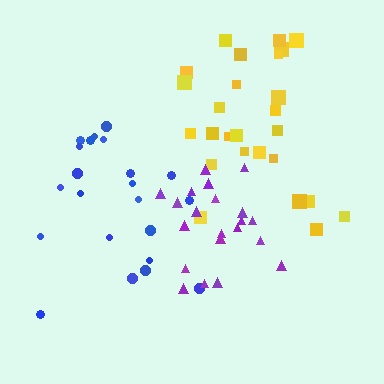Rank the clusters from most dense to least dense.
purple, yellow, blue.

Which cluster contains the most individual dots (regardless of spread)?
Yellow (27).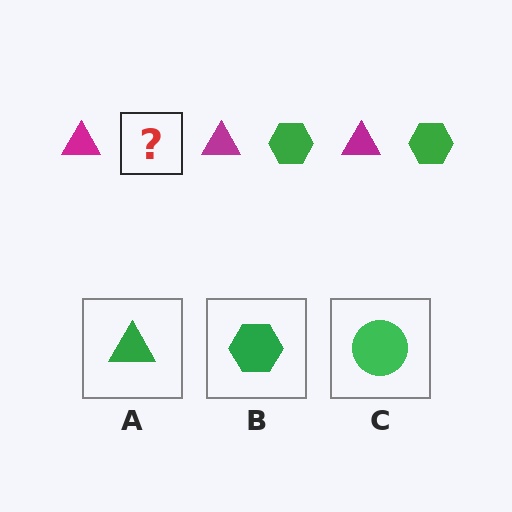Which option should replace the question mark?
Option B.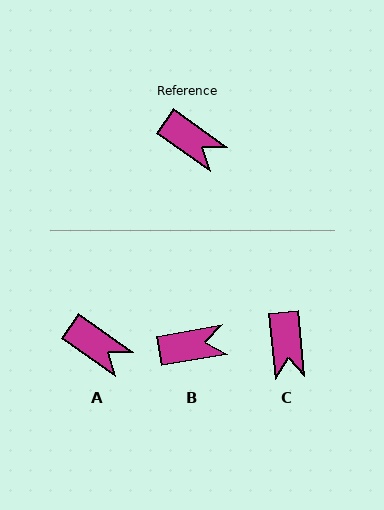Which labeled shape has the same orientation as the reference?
A.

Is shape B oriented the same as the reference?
No, it is off by about 45 degrees.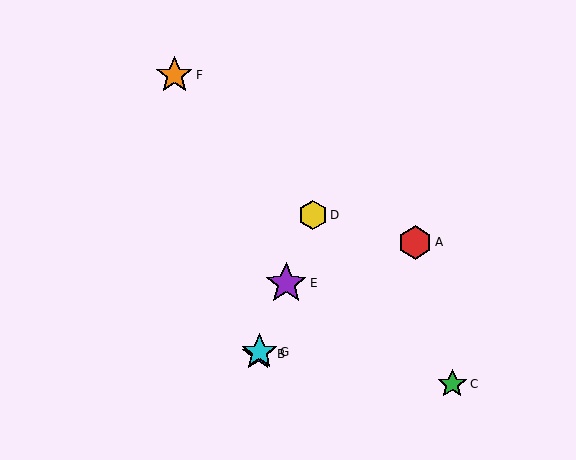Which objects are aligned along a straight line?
Objects B, D, E, G are aligned along a straight line.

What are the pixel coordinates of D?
Object D is at (313, 215).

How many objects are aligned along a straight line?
4 objects (B, D, E, G) are aligned along a straight line.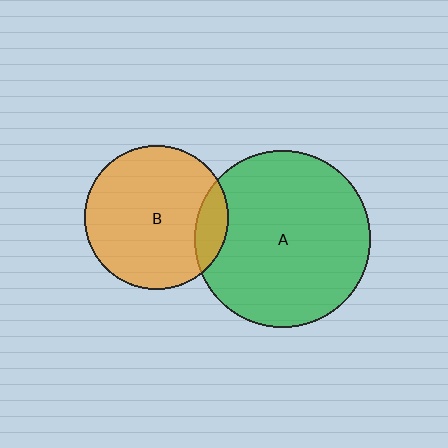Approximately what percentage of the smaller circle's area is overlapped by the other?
Approximately 15%.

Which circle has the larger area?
Circle A (green).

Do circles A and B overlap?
Yes.